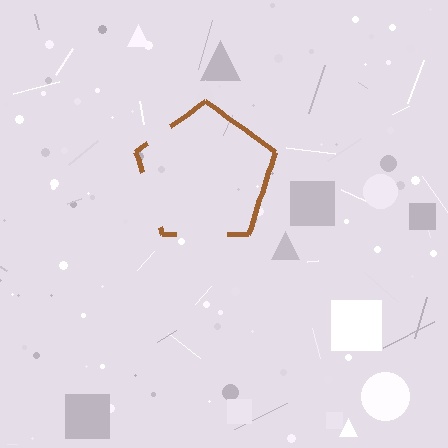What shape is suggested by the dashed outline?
The dashed outline suggests a pentagon.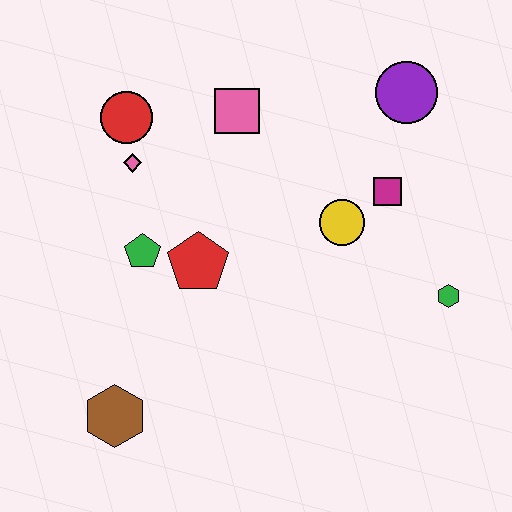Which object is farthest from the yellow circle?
The brown hexagon is farthest from the yellow circle.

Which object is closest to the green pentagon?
The red pentagon is closest to the green pentagon.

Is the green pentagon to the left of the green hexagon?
Yes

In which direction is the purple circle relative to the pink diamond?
The purple circle is to the right of the pink diamond.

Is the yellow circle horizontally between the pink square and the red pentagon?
No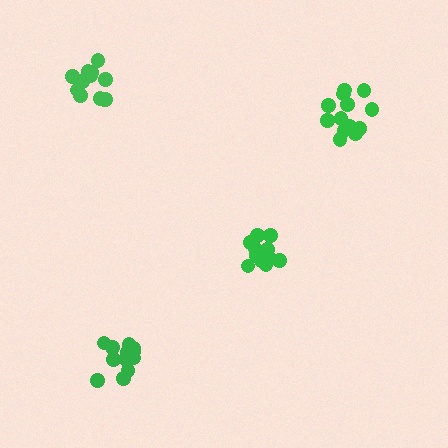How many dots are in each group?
Group 1: 13 dots, Group 2: 12 dots, Group 3: 13 dots, Group 4: 13 dots (51 total).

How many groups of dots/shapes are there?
There are 4 groups.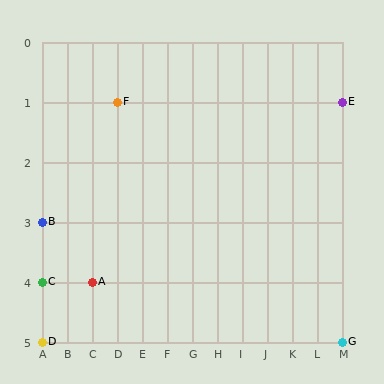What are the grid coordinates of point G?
Point G is at grid coordinates (M, 5).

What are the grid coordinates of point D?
Point D is at grid coordinates (A, 5).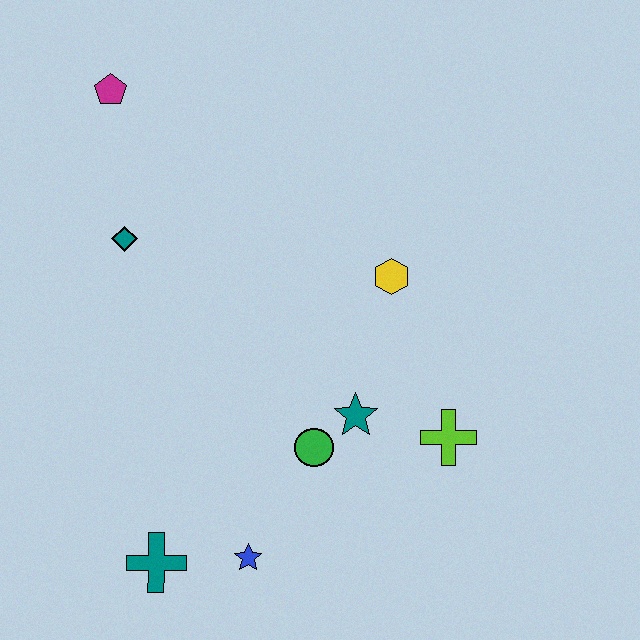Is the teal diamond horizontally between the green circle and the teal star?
No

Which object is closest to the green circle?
The teal star is closest to the green circle.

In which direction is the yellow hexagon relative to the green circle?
The yellow hexagon is above the green circle.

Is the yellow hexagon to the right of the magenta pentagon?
Yes